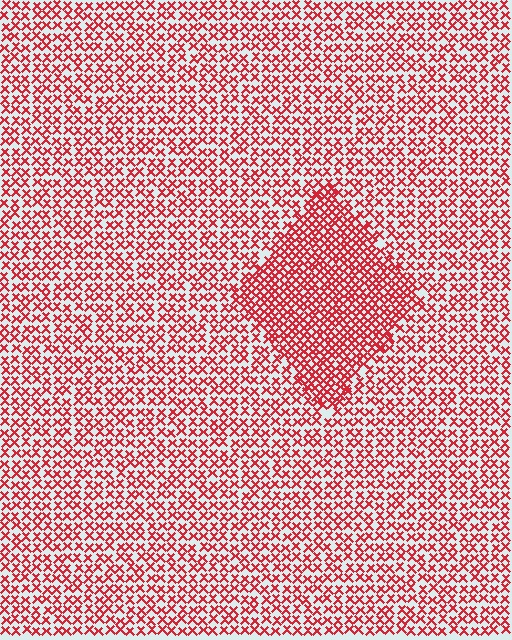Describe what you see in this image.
The image contains small red elements arranged at two different densities. A diamond-shaped region is visible where the elements are more densely packed than the surrounding area.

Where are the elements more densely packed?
The elements are more densely packed inside the diamond boundary.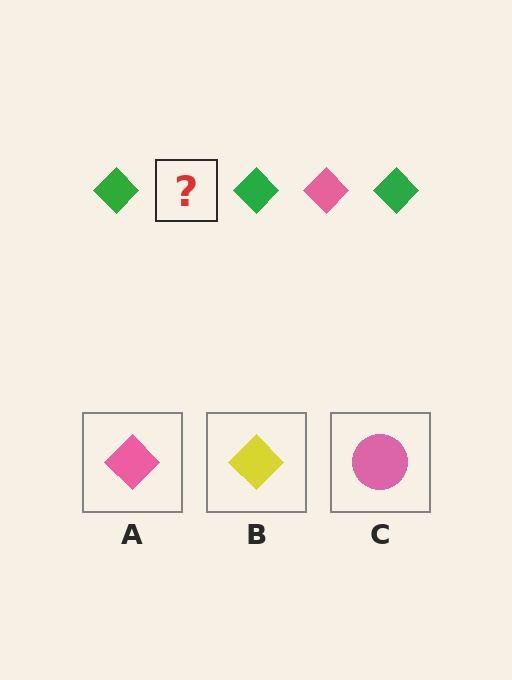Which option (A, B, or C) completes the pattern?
A.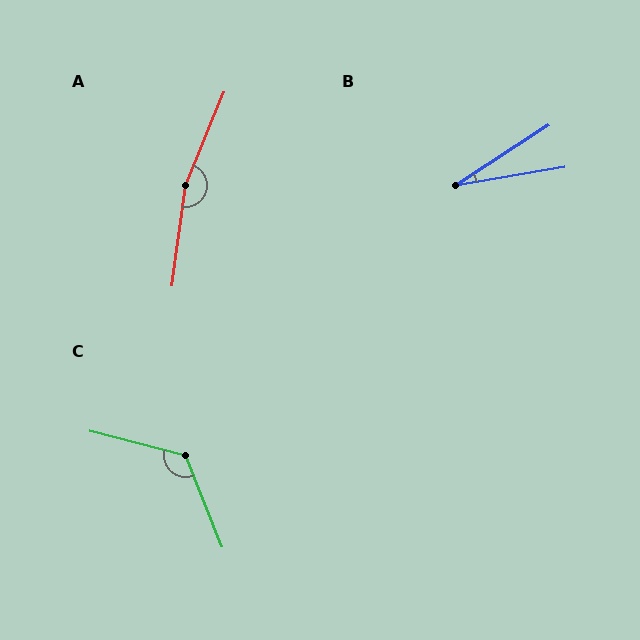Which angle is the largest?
A, at approximately 165 degrees.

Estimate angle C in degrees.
Approximately 126 degrees.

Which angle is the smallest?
B, at approximately 23 degrees.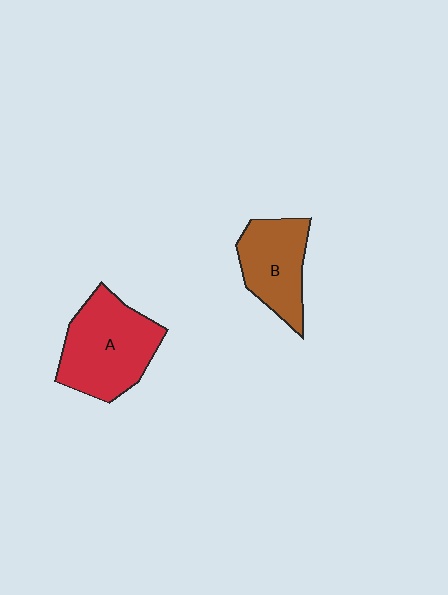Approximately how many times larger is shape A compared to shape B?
Approximately 1.4 times.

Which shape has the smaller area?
Shape B (brown).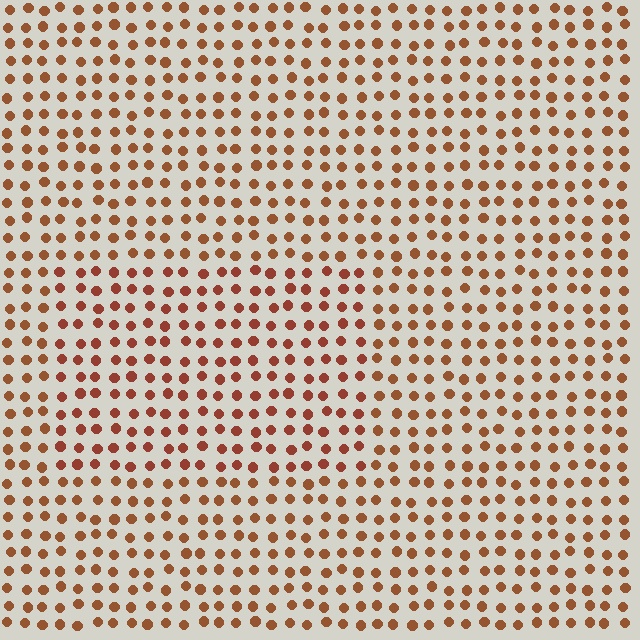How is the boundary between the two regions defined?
The boundary is defined purely by a slight shift in hue (about 14 degrees). Spacing, size, and orientation are identical on both sides.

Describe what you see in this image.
The image is filled with small brown elements in a uniform arrangement. A rectangle-shaped region is visible where the elements are tinted to a slightly different hue, forming a subtle color boundary.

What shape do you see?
I see a rectangle.